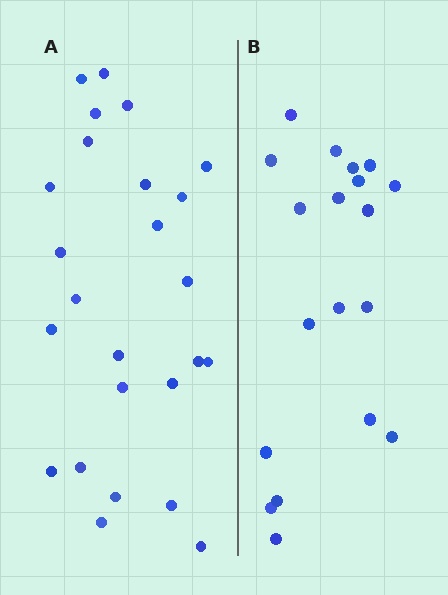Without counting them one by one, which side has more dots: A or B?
Region A (the left region) has more dots.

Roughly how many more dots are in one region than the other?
Region A has about 6 more dots than region B.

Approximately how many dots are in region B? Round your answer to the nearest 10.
About 20 dots. (The exact count is 19, which rounds to 20.)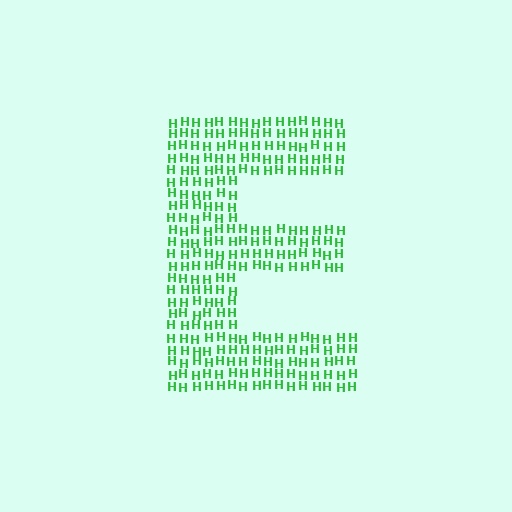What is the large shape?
The large shape is the letter E.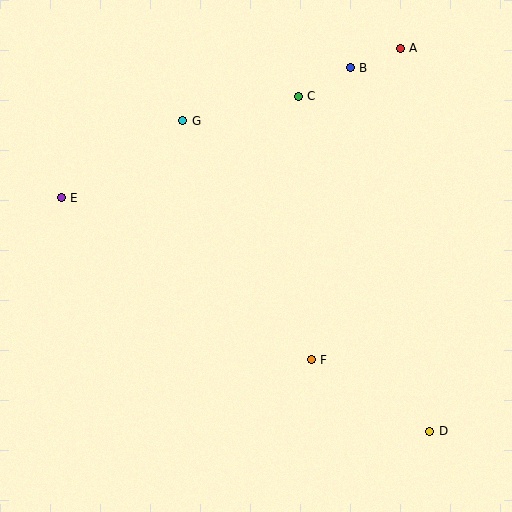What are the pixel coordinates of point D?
Point D is at (430, 431).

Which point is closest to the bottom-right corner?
Point D is closest to the bottom-right corner.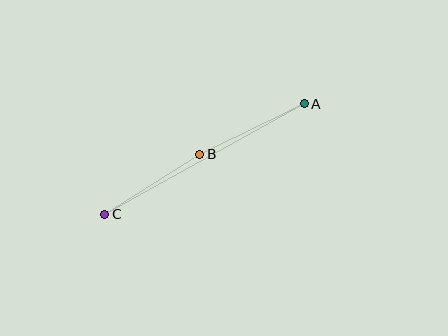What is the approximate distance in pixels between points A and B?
The distance between A and B is approximately 116 pixels.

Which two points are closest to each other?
Points B and C are closest to each other.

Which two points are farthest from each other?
Points A and C are farthest from each other.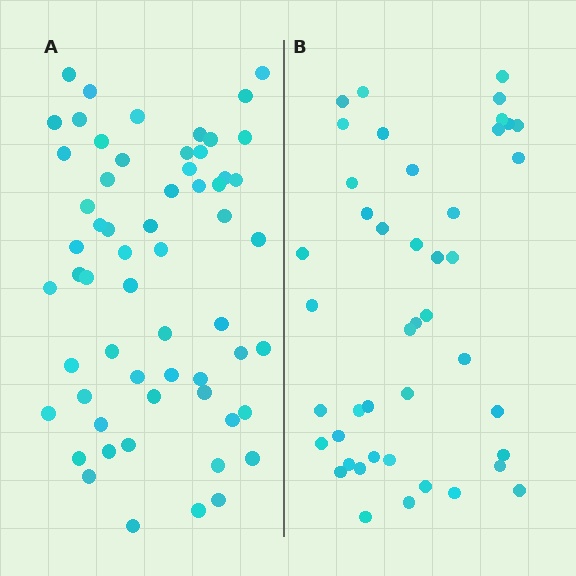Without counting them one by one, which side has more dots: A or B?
Region A (the left region) has more dots.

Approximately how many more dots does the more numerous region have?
Region A has approximately 15 more dots than region B.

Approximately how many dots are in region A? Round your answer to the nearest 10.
About 60 dots.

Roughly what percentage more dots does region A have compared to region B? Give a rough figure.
About 35% more.